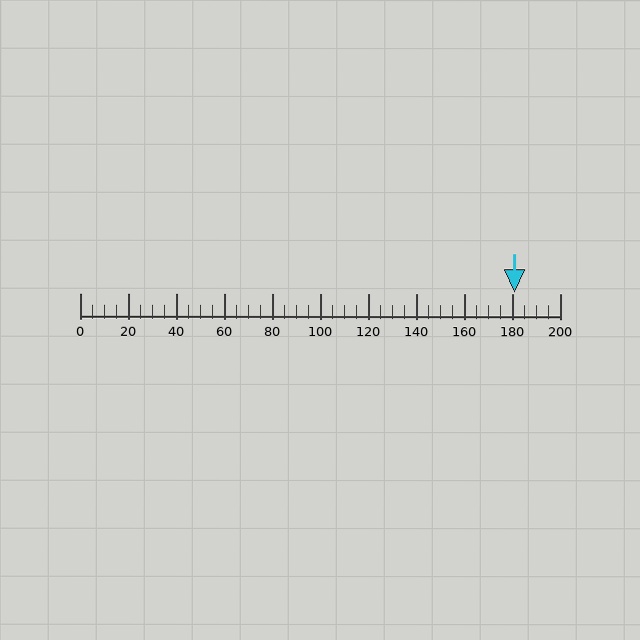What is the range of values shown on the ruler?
The ruler shows values from 0 to 200.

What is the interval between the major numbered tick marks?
The major tick marks are spaced 20 units apart.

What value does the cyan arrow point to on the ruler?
The cyan arrow points to approximately 181.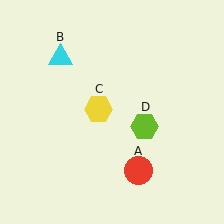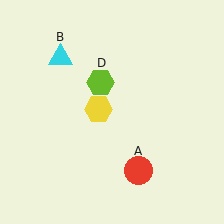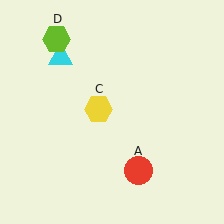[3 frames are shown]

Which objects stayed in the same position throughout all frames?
Red circle (object A) and cyan triangle (object B) and yellow hexagon (object C) remained stationary.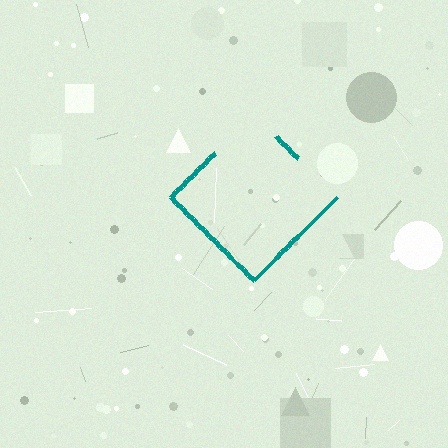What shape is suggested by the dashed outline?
The dashed outline suggests a diamond.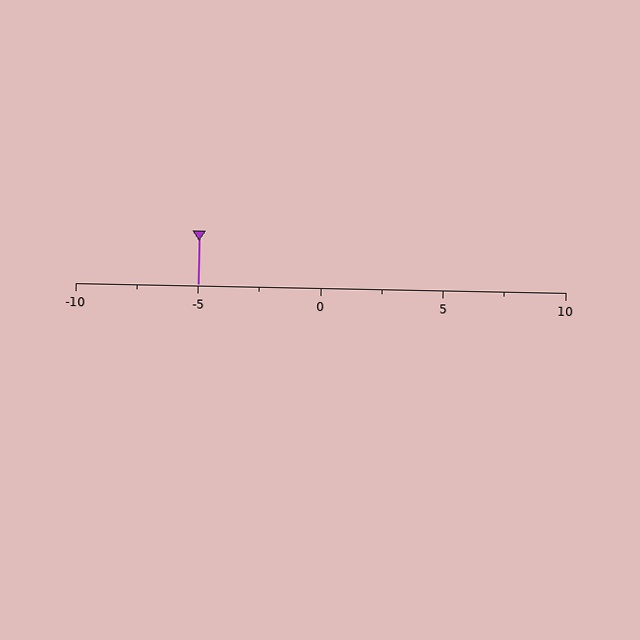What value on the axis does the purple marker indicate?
The marker indicates approximately -5.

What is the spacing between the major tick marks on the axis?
The major ticks are spaced 5 apart.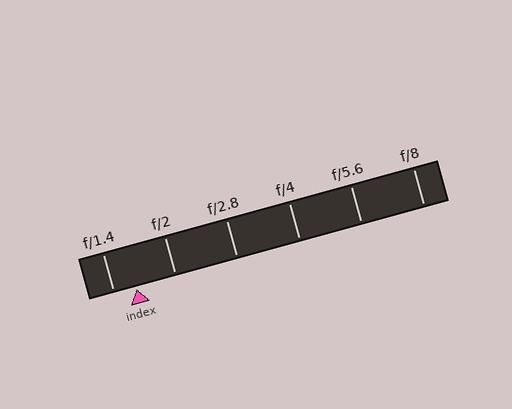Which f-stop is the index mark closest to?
The index mark is closest to f/1.4.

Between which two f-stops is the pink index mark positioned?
The index mark is between f/1.4 and f/2.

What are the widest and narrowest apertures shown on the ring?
The widest aperture shown is f/1.4 and the narrowest is f/8.